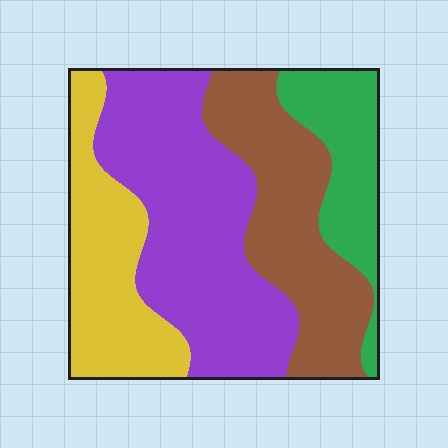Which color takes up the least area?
Green, at roughly 15%.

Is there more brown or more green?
Brown.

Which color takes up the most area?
Purple, at roughly 35%.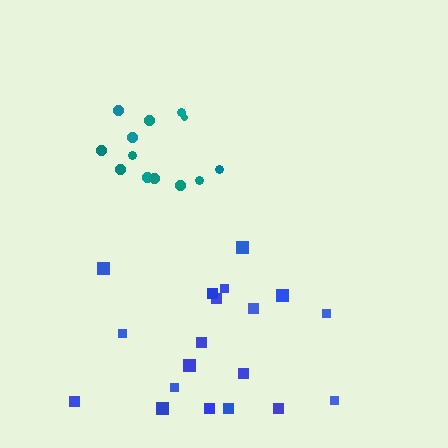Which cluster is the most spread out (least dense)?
Blue.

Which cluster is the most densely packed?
Teal.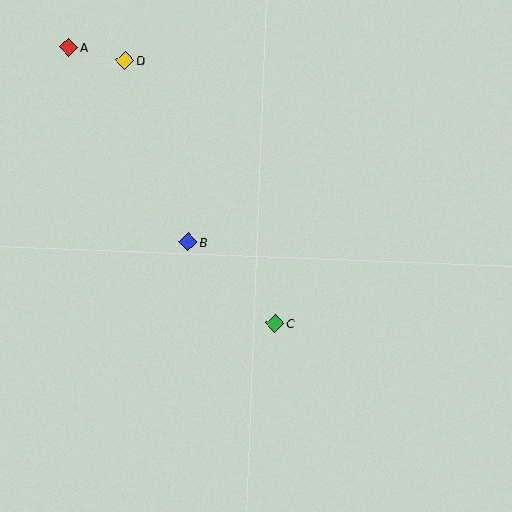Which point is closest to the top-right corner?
Point D is closest to the top-right corner.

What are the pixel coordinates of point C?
Point C is at (275, 323).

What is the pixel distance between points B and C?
The distance between B and C is 119 pixels.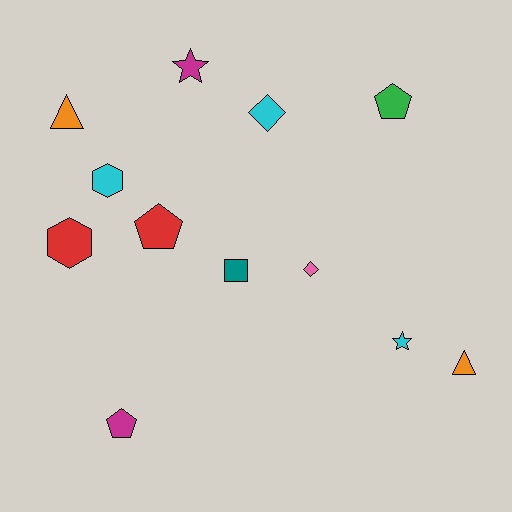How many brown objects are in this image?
There are no brown objects.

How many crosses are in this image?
There are no crosses.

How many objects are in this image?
There are 12 objects.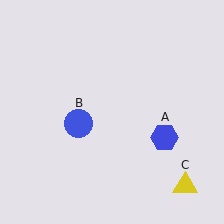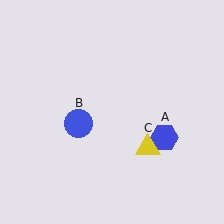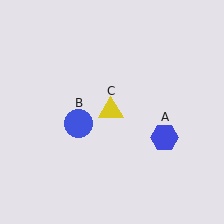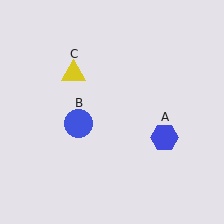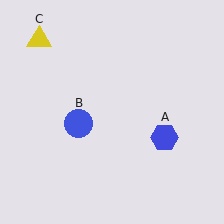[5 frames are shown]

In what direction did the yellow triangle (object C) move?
The yellow triangle (object C) moved up and to the left.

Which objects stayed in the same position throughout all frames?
Blue hexagon (object A) and blue circle (object B) remained stationary.